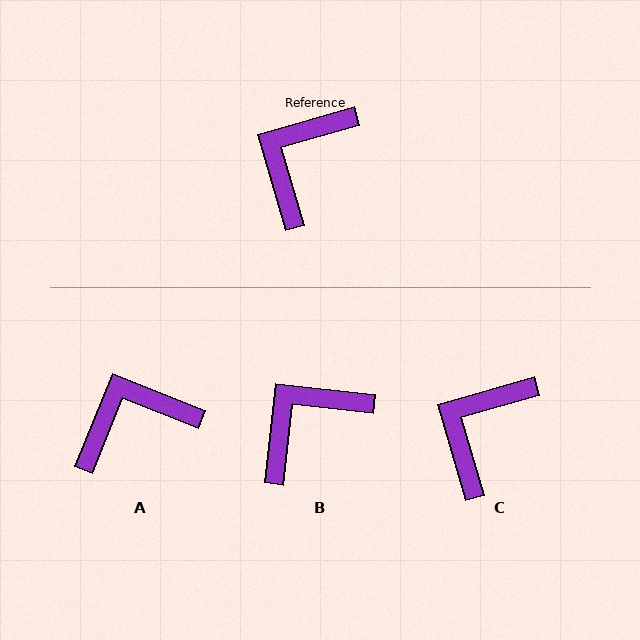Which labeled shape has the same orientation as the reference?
C.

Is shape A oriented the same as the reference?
No, it is off by about 38 degrees.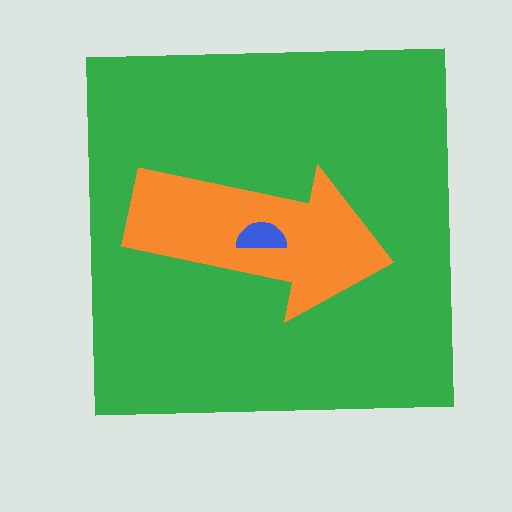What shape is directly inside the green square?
The orange arrow.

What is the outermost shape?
The green square.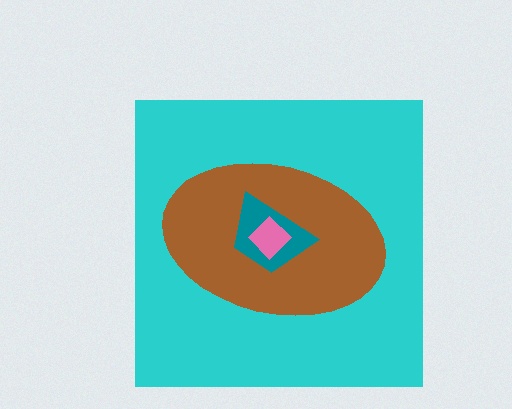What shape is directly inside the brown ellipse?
The teal trapezoid.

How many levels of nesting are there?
4.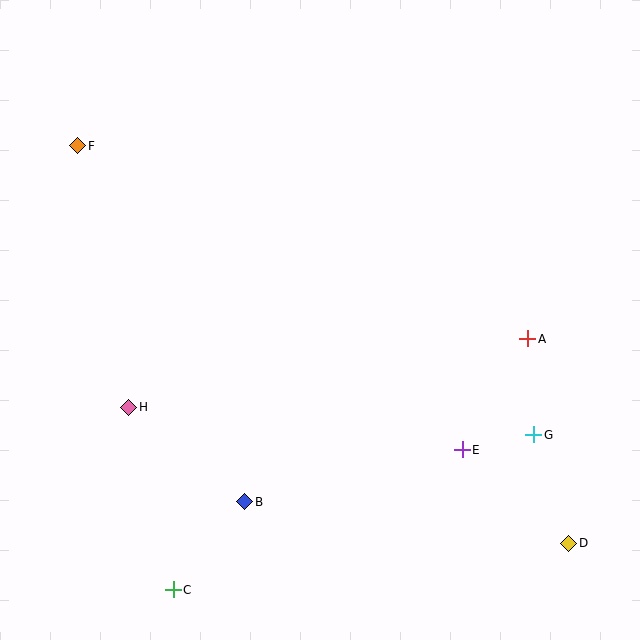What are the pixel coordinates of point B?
Point B is at (245, 502).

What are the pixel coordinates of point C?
Point C is at (173, 590).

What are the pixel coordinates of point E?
Point E is at (462, 450).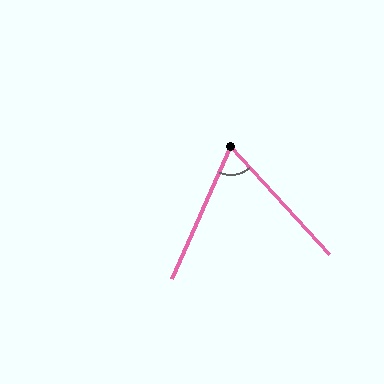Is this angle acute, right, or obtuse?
It is acute.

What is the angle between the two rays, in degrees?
Approximately 67 degrees.